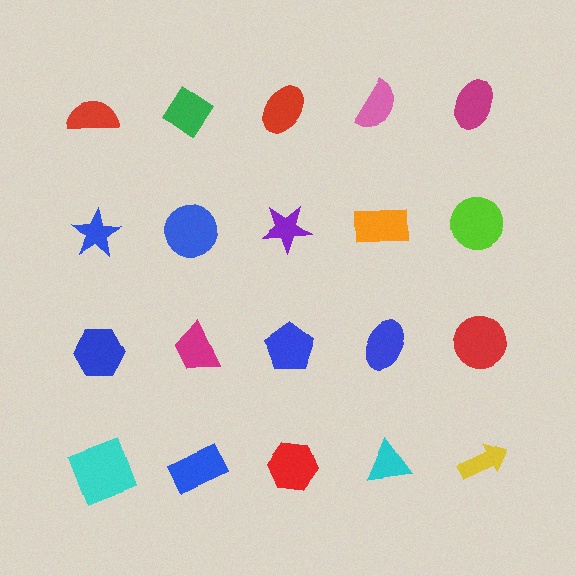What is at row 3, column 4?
A blue ellipse.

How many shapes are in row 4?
5 shapes.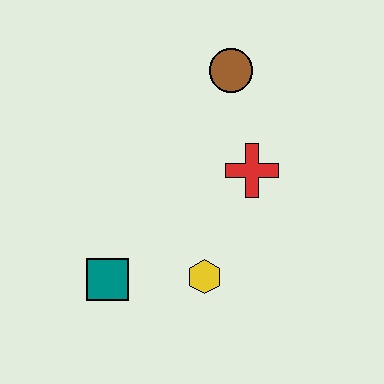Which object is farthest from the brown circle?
The teal square is farthest from the brown circle.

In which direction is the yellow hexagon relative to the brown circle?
The yellow hexagon is below the brown circle.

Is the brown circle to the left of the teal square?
No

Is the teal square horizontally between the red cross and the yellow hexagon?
No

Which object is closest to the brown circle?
The red cross is closest to the brown circle.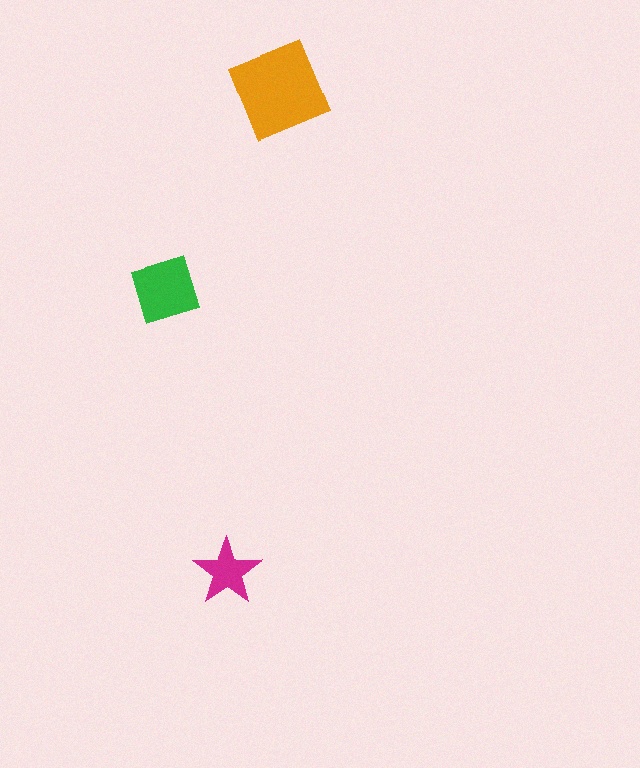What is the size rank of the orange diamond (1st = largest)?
1st.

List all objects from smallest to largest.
The magenta star, the green square, the orange diamond.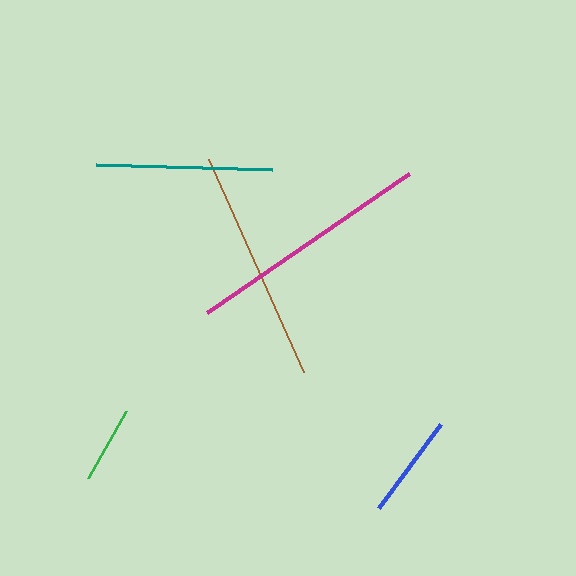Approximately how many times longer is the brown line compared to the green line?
The brown line is approximately 3.0 times the length of the green line.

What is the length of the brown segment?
The brown segment is approximately 233 pixels long.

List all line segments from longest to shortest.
From longest to shortest: magenta, brown, teal, blue, green.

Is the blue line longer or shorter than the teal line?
The teal line is longer than the blue line.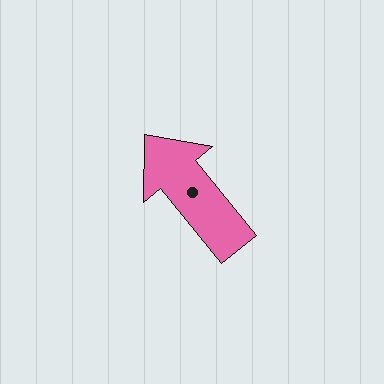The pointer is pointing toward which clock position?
Roughly 11 o'clock.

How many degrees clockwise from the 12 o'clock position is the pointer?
Approximately 321 degrees.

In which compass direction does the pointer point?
Northwest.